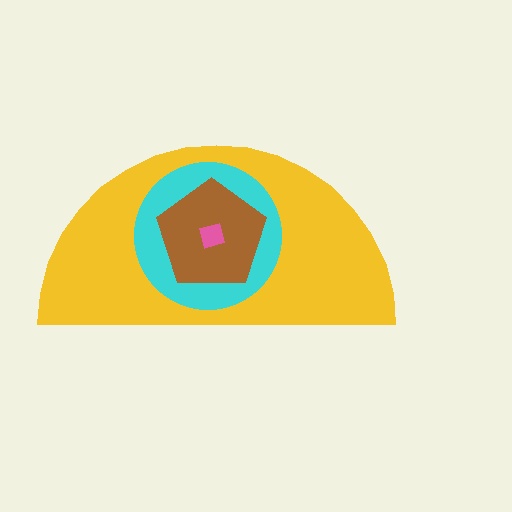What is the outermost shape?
The yellow semicircle.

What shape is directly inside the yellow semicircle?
The cyan circle.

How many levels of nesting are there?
4.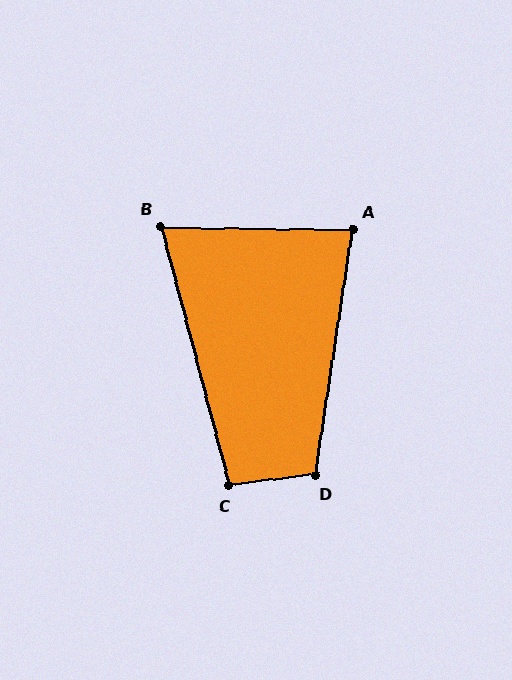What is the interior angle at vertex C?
Approximately 98 degrees (obtuse).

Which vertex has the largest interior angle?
D, at approximately 105 degrees.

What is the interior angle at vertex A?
Approximately 82 degrees (acute).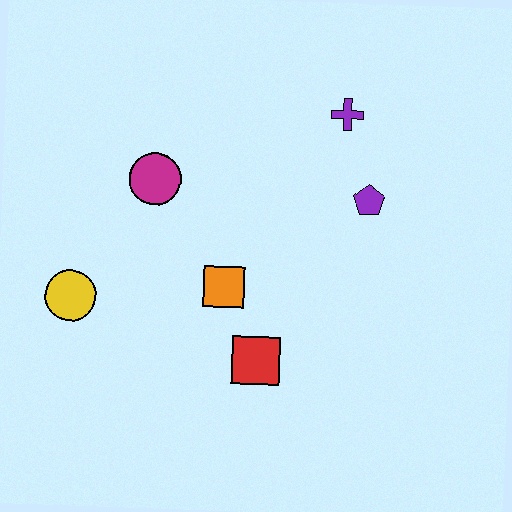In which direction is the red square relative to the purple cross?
The red square is below the purple cross.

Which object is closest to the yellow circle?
The magenta circle is closest to the yellow circle.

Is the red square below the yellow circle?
Yes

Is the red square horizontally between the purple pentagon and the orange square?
Yes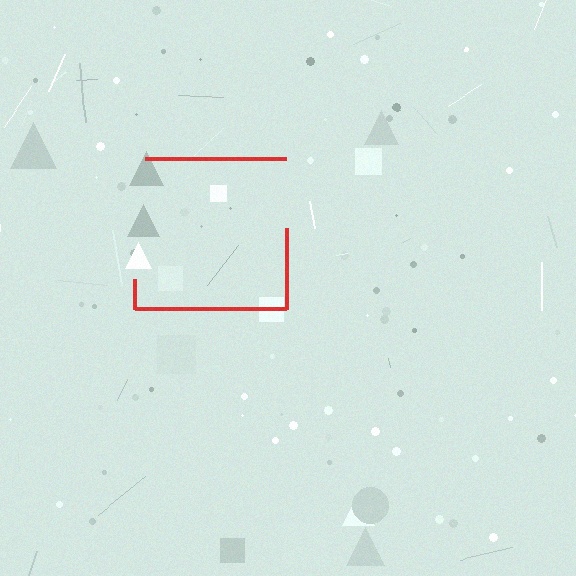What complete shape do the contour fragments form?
The contour fragments form a square.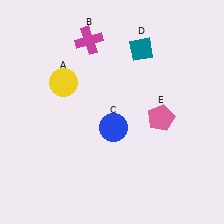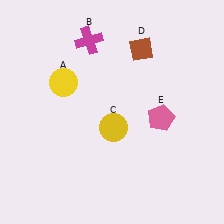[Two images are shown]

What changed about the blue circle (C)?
In Image 1, C is blue. In Image 2, it changed to yellow.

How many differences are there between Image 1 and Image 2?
There are 2 differences between the two images.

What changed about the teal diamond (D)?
In Image 1, D is teal. In Image 2, it changed to brown.